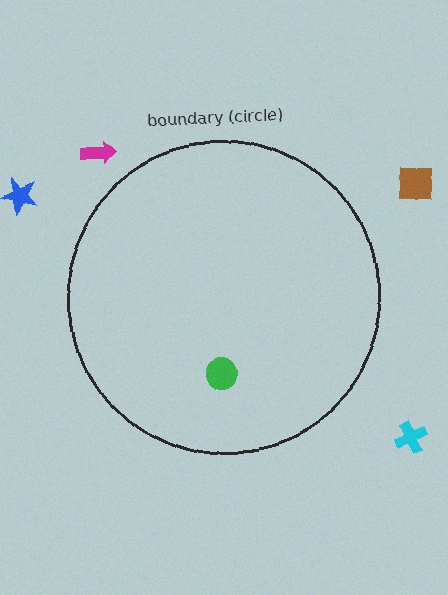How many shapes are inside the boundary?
1 inside, 4 outside.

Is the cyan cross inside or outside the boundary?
Outside.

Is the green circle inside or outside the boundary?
Inside.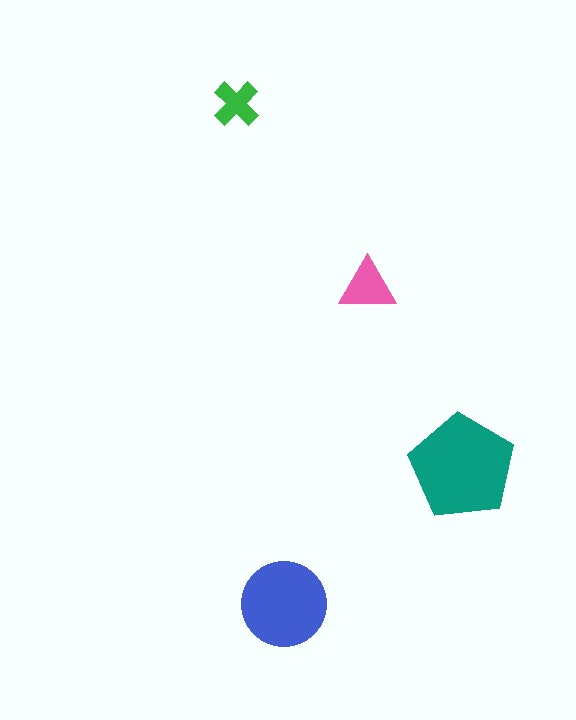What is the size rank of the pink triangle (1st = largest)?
3rd.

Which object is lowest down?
The blue circle is bottommost.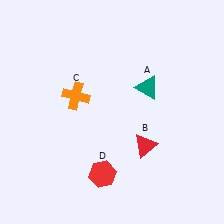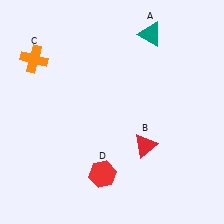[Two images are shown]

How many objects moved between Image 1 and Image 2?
2 objects moved between the two images.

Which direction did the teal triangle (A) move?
The teal triangle (A) moved up.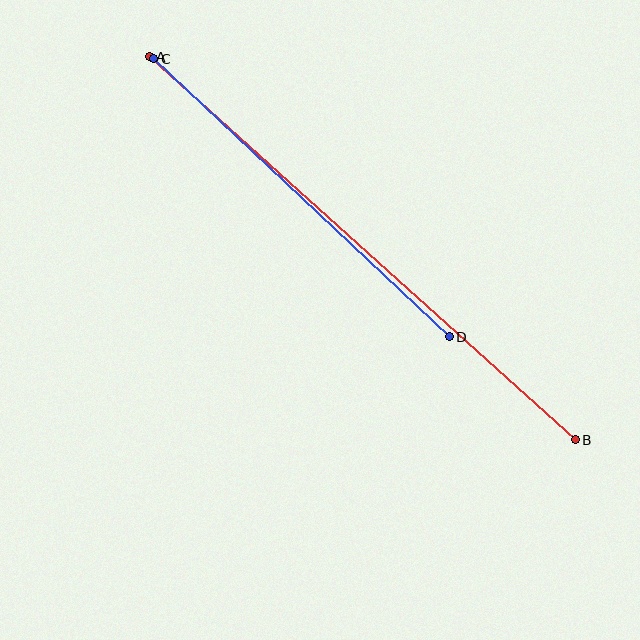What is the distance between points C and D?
The distance is approximately 406 pixels.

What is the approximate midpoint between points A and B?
The midpoint is at approximately (362, 248) pixels.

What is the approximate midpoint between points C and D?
The midpoint is at approximately (302, 198) pixels.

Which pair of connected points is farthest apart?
Points A and B are farthest apart.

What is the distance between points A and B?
The distance is approximately 573 pixels.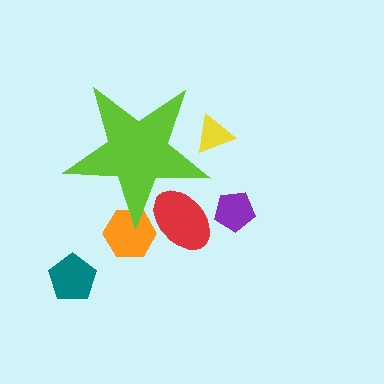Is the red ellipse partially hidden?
Yes, the red ellipse is partially hidden behind the lime star.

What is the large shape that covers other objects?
A lime star.